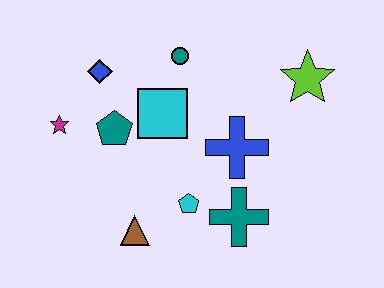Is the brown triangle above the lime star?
No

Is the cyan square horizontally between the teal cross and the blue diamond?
Yes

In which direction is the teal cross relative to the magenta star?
The teal cross is to the right of the magenta star.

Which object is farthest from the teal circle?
The brown triangle is farthest from the teal circle.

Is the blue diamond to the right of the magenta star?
Yes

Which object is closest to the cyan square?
The teal pentagon is closest to the cyan square.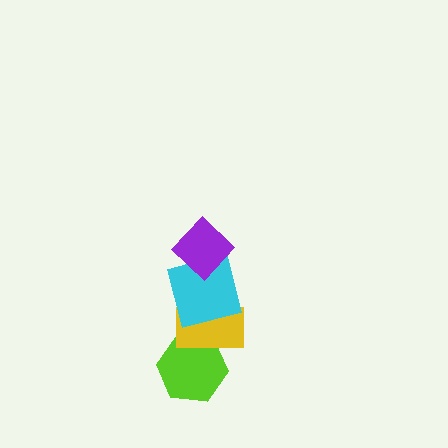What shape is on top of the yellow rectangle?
The cyan square is on top of the yellow rectangle.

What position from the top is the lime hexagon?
The lime hexagon is 4th from the top.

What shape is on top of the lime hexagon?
The yellow rectangle is on top of the lime hexagon.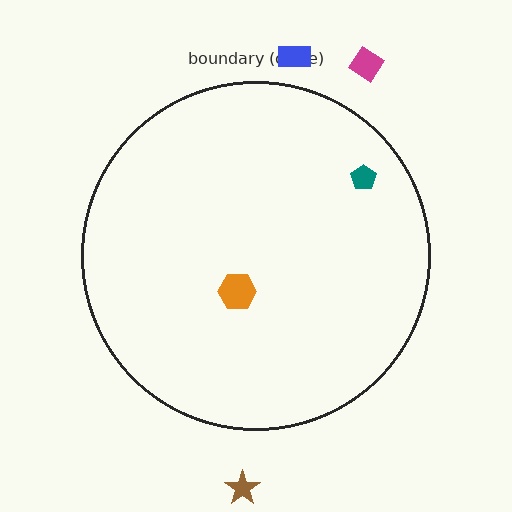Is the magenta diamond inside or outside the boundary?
Outside.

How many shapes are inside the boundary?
2 inside, 3 outside.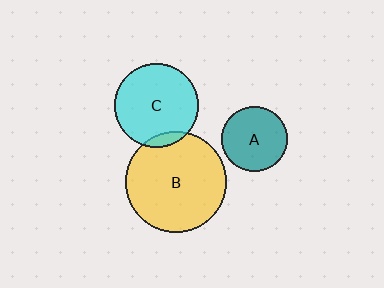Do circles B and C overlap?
Yes.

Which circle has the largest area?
Circle B (yellow).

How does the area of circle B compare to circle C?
Approximately 1.5 times.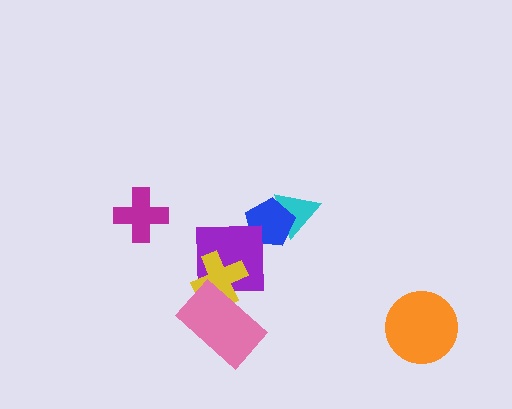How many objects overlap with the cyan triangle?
1 object overlaps with the cyan triangle.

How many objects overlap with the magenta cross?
0 objects overlap with the magenta cross.